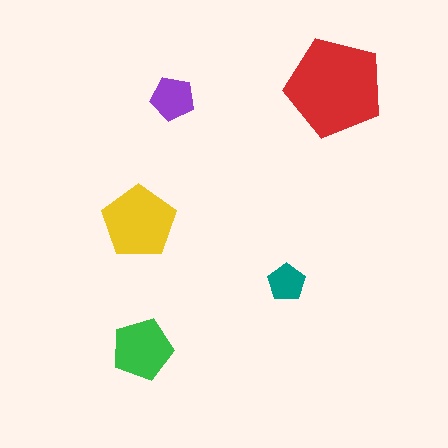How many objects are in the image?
There are 5 objects in the image.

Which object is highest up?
The red pentagon is topmost.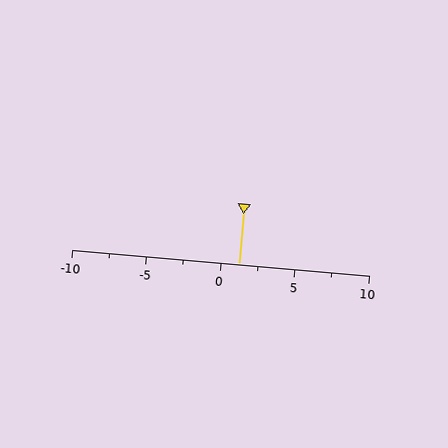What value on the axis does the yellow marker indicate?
The marker indicates approximately 1.2.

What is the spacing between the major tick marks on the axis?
The major ticks are spaced 5 apart.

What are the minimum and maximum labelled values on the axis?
The axis runs from -10 to 10.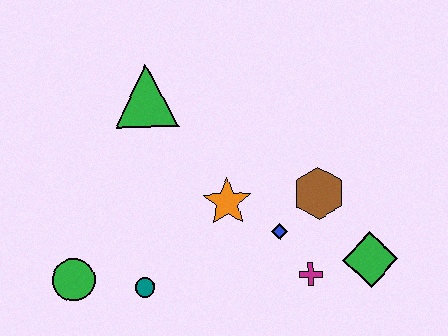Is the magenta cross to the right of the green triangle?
Yes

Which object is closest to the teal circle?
The green circle is closest to the teal circle.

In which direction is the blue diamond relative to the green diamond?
The blue diamond is to the left of the green diamond.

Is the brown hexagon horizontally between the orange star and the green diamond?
Yes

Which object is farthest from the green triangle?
The green diamond is farthest from the green triangle.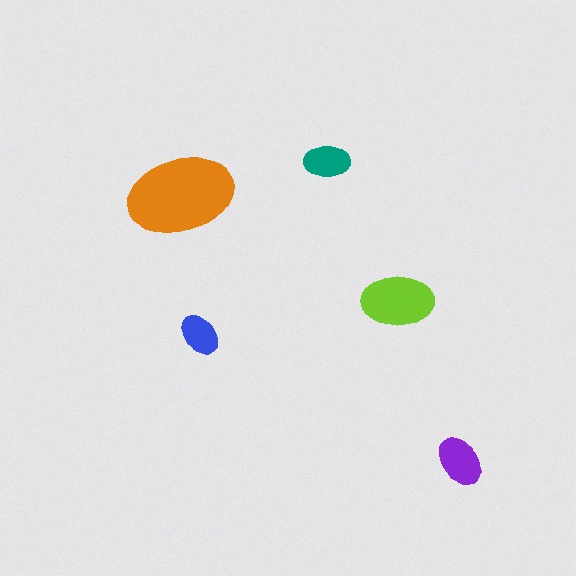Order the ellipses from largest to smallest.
the orange one, the lime one, the purple one, the teal one, the blue one.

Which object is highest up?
The teal ellipse is topmost.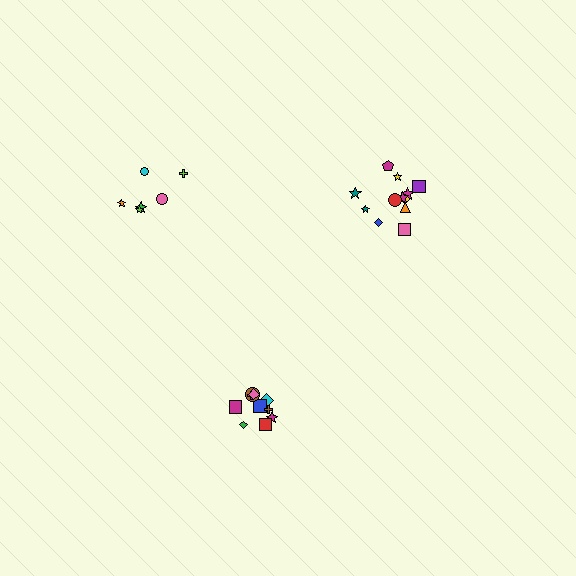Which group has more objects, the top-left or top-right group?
The top-right group.